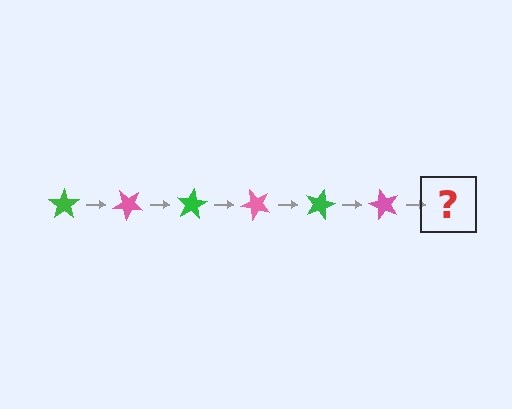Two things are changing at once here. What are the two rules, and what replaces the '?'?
The two rules are that it rotates 40 degrees each step and the color cycles through green and pink. The '?' should be a green star, rotated 240 degrees from the start.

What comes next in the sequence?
The next element should be a green star, rotated 240 degrees from the start.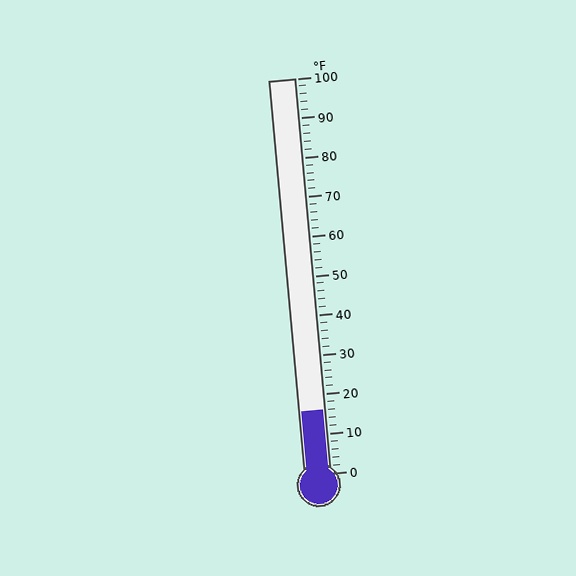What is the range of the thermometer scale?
The thermometer scale ranges from 0°F to 100°F.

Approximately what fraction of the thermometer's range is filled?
The thermometer is filled to approximately 15% of its range.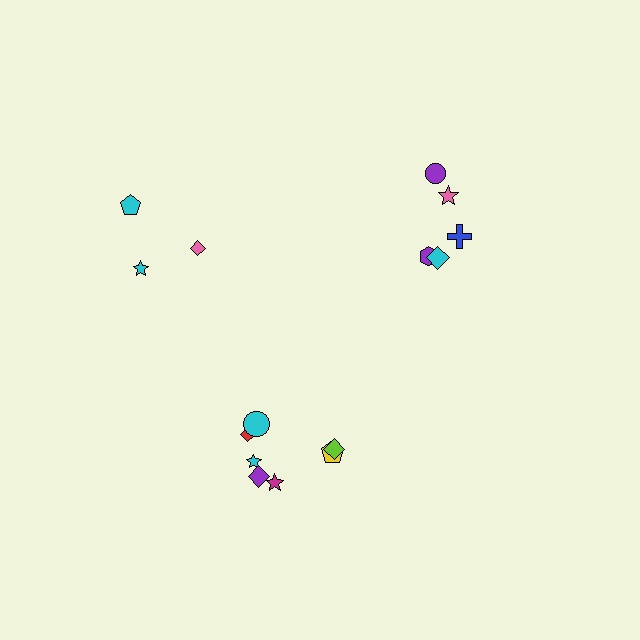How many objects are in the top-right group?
There are 5 objects.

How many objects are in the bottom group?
There are 7 objects.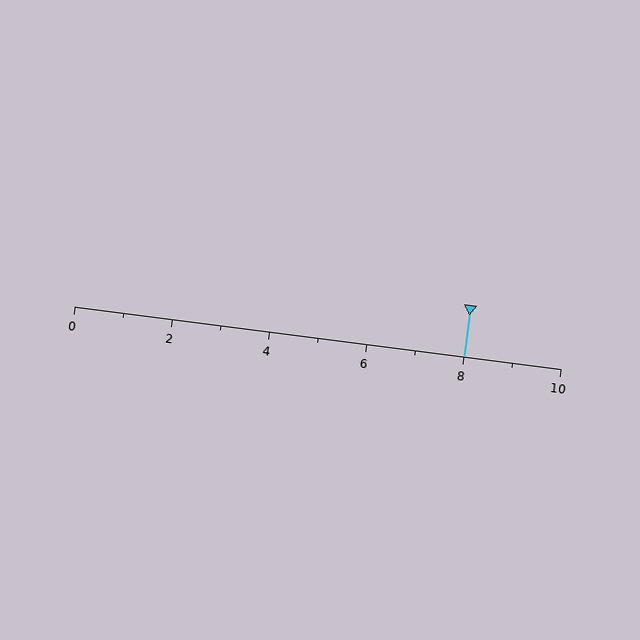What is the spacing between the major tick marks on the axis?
The major ticks are spaced 2 apart.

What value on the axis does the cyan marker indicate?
The marker indicates approximately 8.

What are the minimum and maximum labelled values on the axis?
The axis runs from 0 to 10.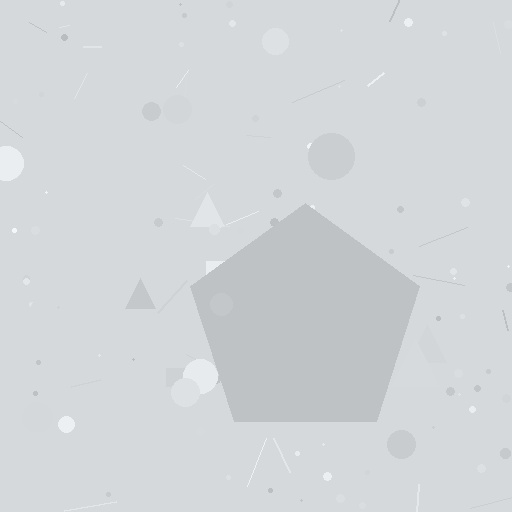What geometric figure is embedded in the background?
A pentagon is embedded in the background.